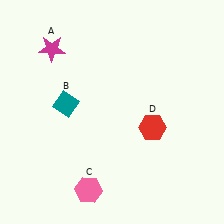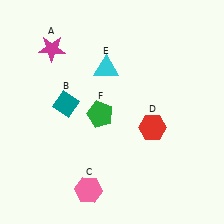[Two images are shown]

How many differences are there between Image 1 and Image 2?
There are 2 differences between the two images.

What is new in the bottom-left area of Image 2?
A green pentagon (F) was added in the bottom-left area of Image 2.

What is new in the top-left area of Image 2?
A cyan triangle (E) was added in the top-left area of Image 2.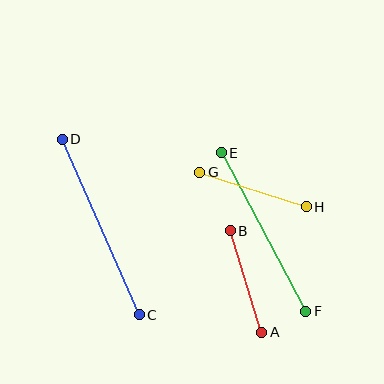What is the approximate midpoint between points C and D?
The midpoint is at approximately (101, 227) pixels.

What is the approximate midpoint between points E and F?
The midpoint is at approximately (263, 232) pixels.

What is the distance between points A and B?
The distance is approximately 106 pixels.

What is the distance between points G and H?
The distance is approximately 112 pixels.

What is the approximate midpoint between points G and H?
The midpoint is at approximately (253, 189) pixels.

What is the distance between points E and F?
The distance is approximately 180 pixels.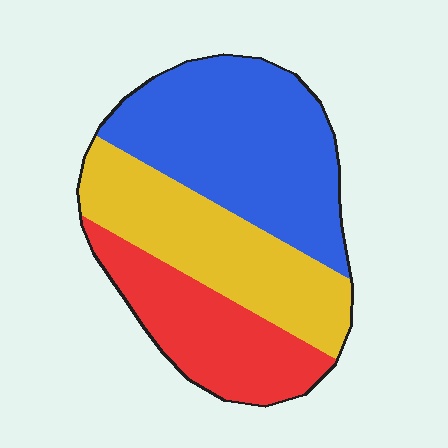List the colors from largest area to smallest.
From largest to smallest: blue, yellow, red.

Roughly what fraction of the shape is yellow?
Yellow takes up about one third (1/3) of the shape.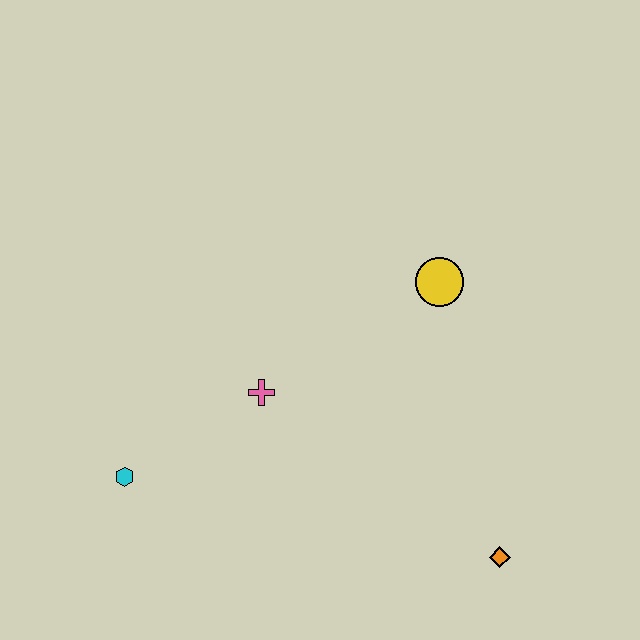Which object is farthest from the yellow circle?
The cyan hexagon is farthest from the yellow circle.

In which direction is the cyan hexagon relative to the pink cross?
The cyan hexagon is to the left of the pink cross.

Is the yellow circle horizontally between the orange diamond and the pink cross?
Yes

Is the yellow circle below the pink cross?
No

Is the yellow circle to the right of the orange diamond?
No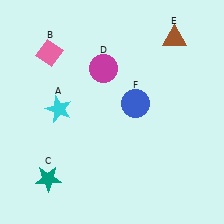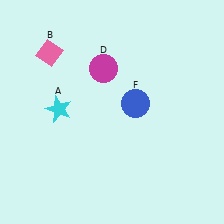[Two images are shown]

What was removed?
The brown triangle (E), the teal star (C) were removed in Image 2.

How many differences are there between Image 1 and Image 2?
There are 2 differences between the two images.